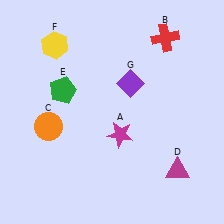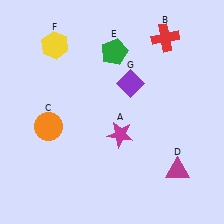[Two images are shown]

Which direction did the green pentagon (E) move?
The green pentagon (E) moved right.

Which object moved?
The green pentagon (E) moved right.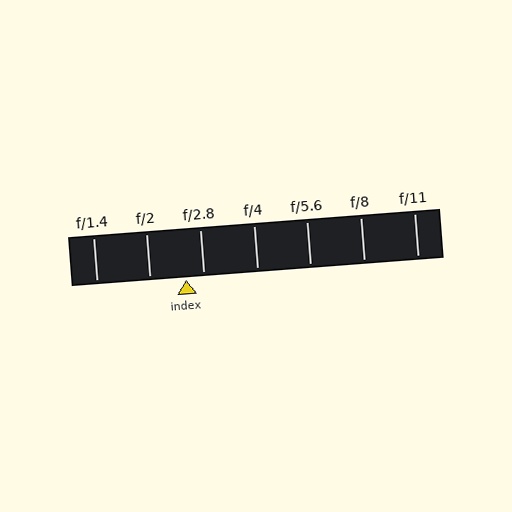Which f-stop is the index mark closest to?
The index mark is closest to f/2.8.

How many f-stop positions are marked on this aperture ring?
There are 7 f-stop positions marked.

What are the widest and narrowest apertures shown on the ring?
The widest aperture shown is f/1.4 and the narrowest is f/11.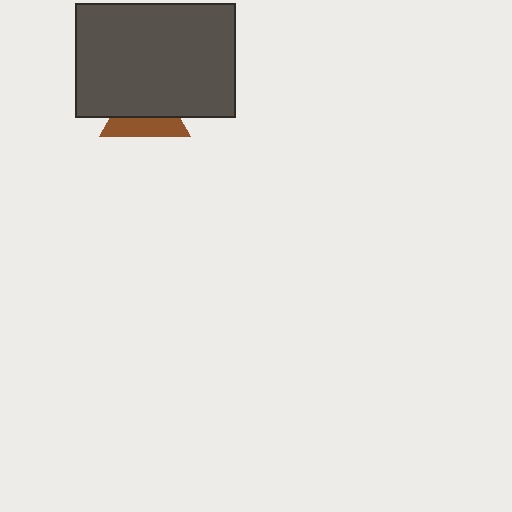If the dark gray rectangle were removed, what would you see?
You would see the complete brown triangle.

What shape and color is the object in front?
The object in front is a dark gray rectangle.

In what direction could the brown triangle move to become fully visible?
The brown triangle could move down. That would shift it out from behind the dark gray rectangle entirely.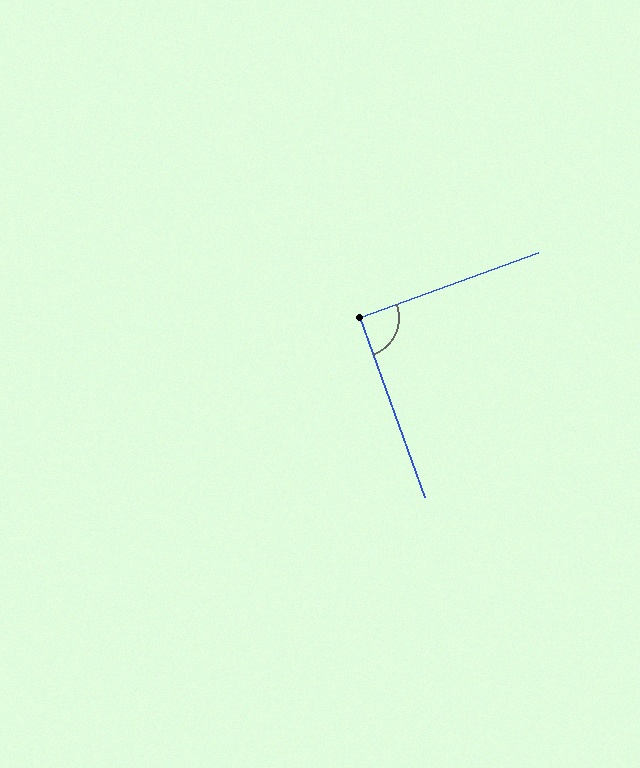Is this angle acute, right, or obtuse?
It is approximately a right angle.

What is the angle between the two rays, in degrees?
Approximately 90 degrees.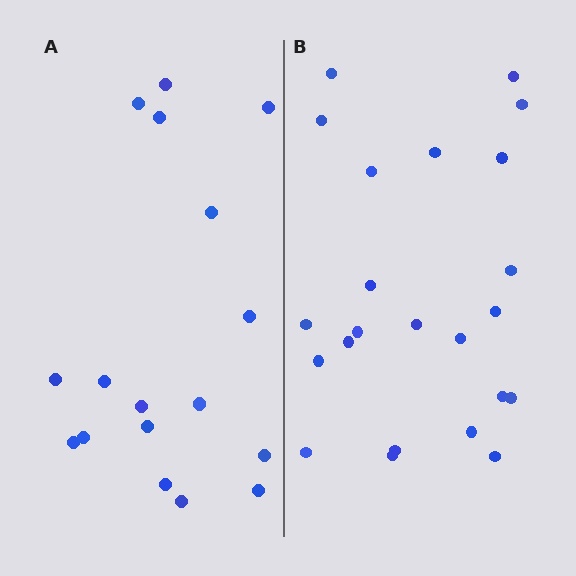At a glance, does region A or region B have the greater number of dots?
Region B (the right region) has more dots.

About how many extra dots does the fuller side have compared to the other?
Region B has about 6 more dots than region A.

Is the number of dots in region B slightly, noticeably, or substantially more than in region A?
Region B has noticeably more, but not dramatically so. The ratio is roughly 1.4 to 1.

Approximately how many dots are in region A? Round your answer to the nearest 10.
About 20 dots. (The exact count is 17, which rounds to 20.)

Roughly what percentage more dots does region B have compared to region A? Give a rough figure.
About 35% more.